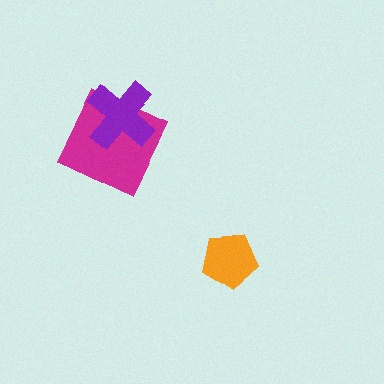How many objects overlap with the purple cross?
1 object overlaps with the purple cross.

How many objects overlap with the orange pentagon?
0 objects overlap with the orange pentagon.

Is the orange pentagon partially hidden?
No, no other shape covers it.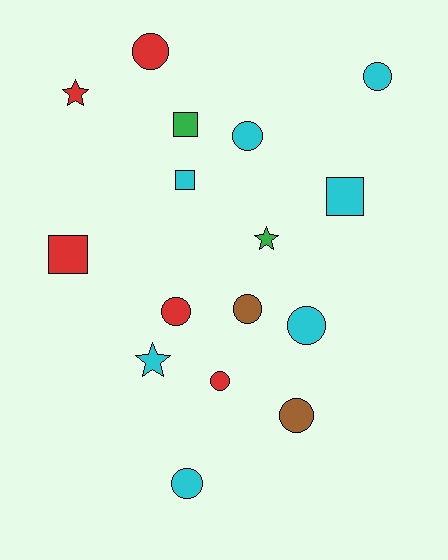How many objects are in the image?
There are 16 objects.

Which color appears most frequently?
Cyan, with 7 objects.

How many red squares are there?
There is 1 red square.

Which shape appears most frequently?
Circle, with 9 objects.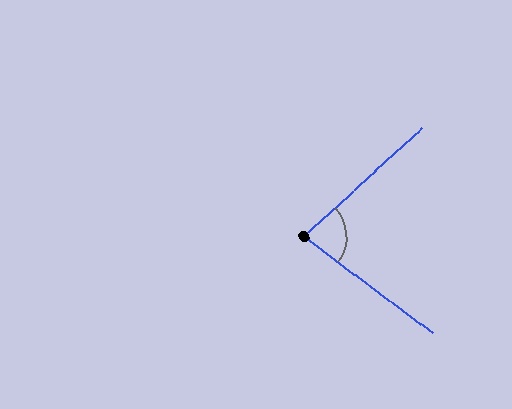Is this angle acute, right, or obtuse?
It is acute.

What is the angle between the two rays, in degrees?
Approximately 80 degrees.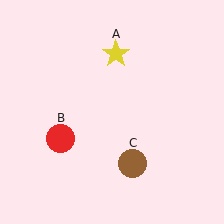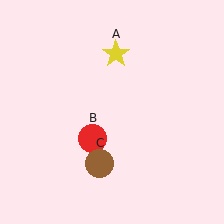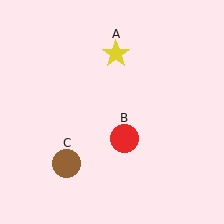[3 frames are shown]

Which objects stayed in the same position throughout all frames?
Yellow star (object A) remained stationary.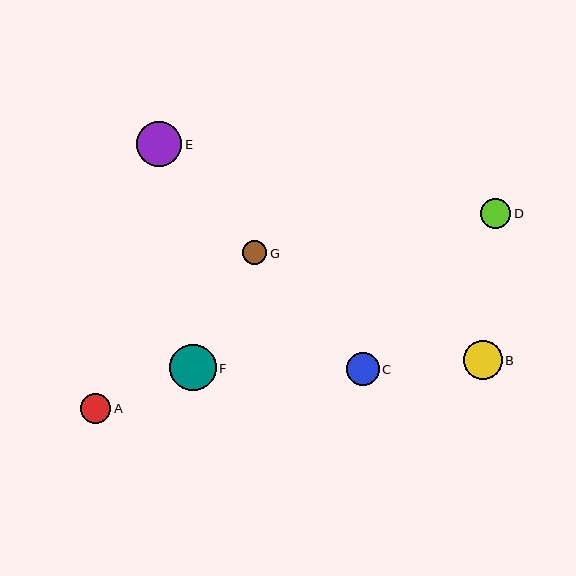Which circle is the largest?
Circle F is the largest with a size of approximately 46 pixels.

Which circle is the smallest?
Circle G is the smallest with a size of approximately 24 pixels.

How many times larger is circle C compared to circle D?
Circle C is approximately 1.1 times the size of circle D.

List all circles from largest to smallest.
From largest to smallest: F, E, B, C, D, A, G.